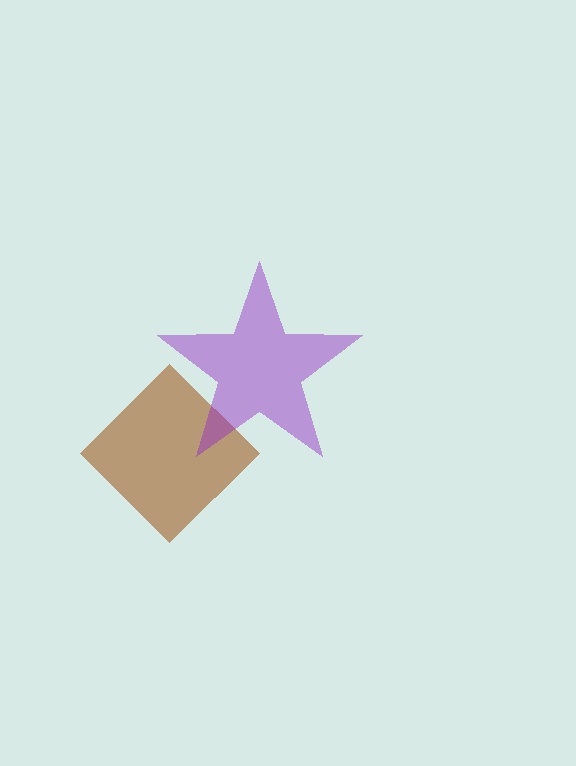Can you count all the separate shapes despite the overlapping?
Yes, there are 2 separate shapes.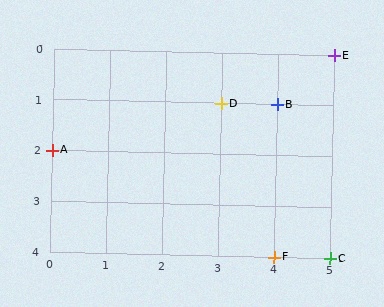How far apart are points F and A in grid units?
Points F and A are 4 columns and 2 rows apart (about 4.5 grid units diagonally).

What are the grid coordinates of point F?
Point F is at grid coordinates (4, 4).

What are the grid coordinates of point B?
Point B is at grid coordinates (4, 1).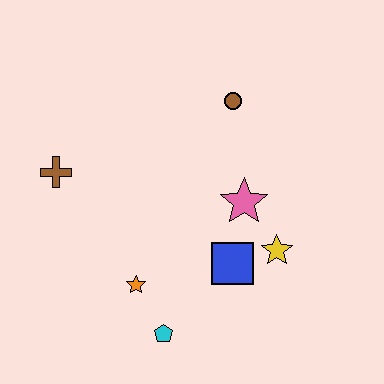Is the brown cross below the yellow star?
No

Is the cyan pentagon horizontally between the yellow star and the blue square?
No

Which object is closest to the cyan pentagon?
The orange star is closest to the cyan pentagon.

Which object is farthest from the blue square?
The brown cross is farthest from the blue square.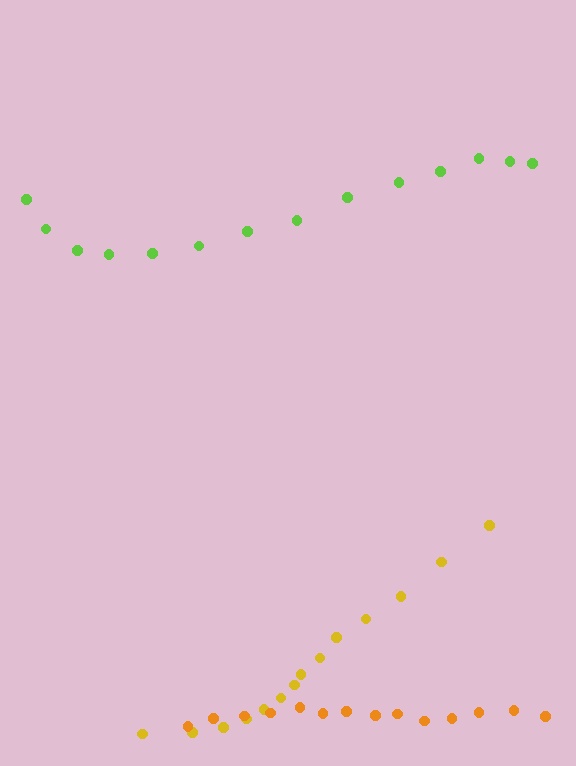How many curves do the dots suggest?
There are 3 distinct paths.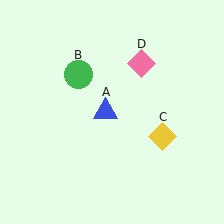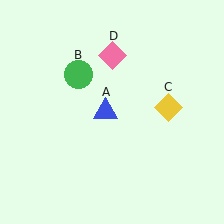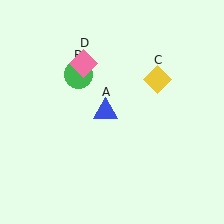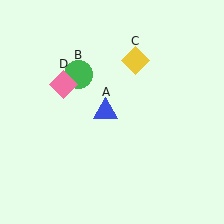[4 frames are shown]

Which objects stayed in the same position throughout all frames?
Blue triangle (object A) and green circle (object B) remained stationary.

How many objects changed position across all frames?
2 objects changed position: yellow diamond (object C), pink diamond (object D).